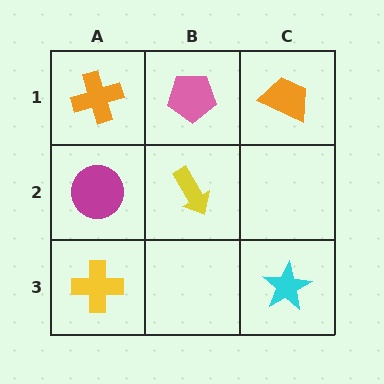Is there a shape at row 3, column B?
No, that cell is empty.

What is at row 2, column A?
A magenta circle.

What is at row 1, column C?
An orange trapezoid.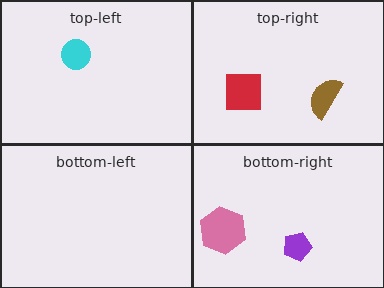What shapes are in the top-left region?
The cyan circle.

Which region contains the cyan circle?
The top-left region.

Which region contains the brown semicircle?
The top-right region.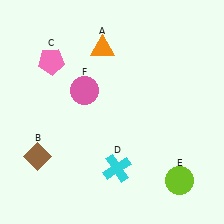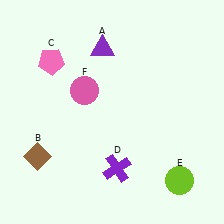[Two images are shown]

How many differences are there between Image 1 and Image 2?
There are 2 differences between the two images.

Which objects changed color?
A changed from orange to purple. D changed from cyan to purple.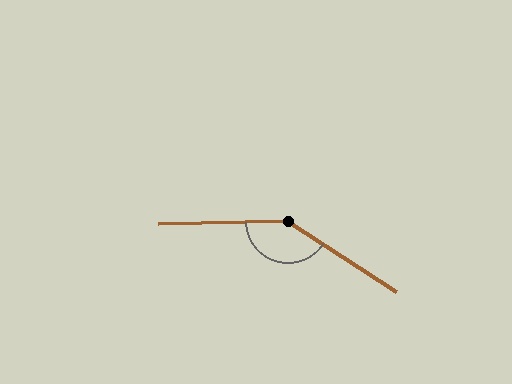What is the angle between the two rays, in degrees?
Approximately 146 degrees.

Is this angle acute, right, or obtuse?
It is obtuse.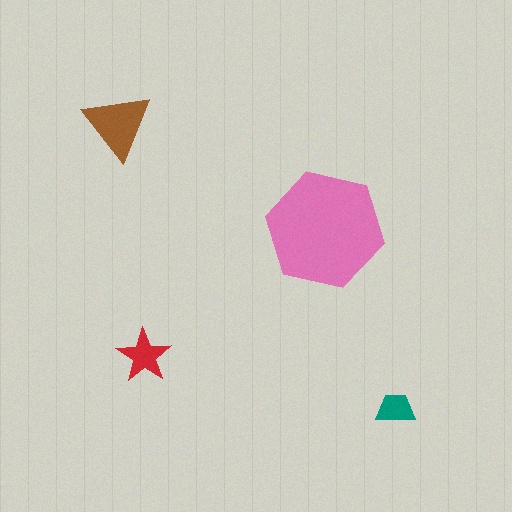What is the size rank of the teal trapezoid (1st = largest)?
4th.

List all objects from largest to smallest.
The pink hexagon, the brown triangle, the red star, the teal trapezoid.